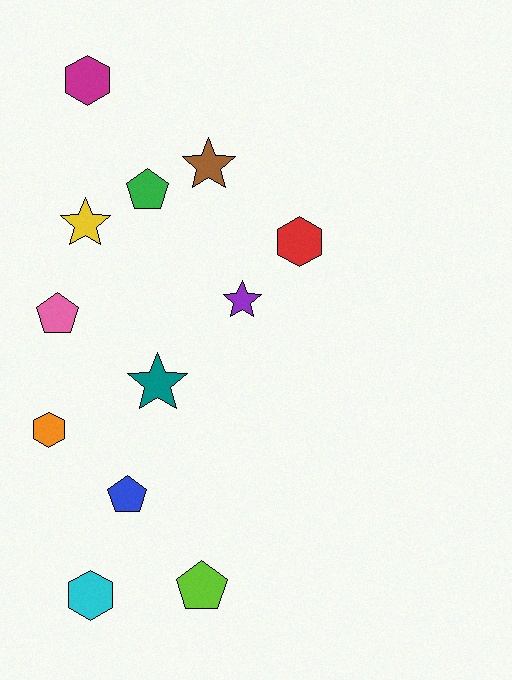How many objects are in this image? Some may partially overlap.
There are 12 objects.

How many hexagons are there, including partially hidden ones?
There are 4 hexagons.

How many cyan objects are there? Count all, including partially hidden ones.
There is 1 cyan object.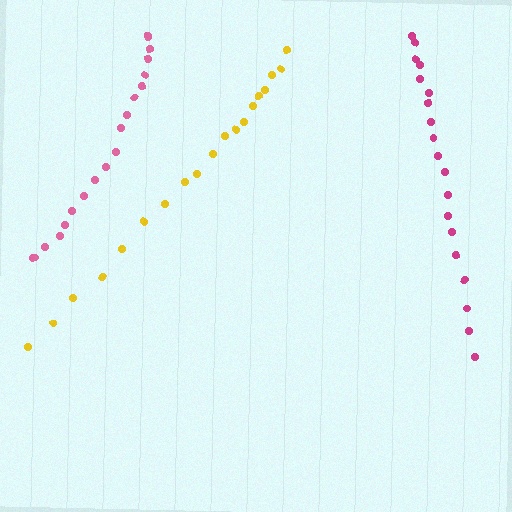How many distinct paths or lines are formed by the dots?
There are 3 distinct paths.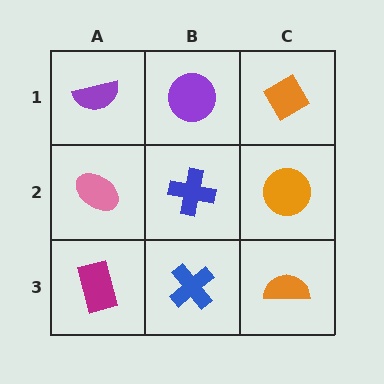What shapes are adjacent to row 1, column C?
An orange circle (row 2, column C), a purple circle (row 1, column B).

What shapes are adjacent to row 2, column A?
A purple semicircle (row 1, column A), a magenta rectangle (row 3, column A), a blue cross (row 2, column B).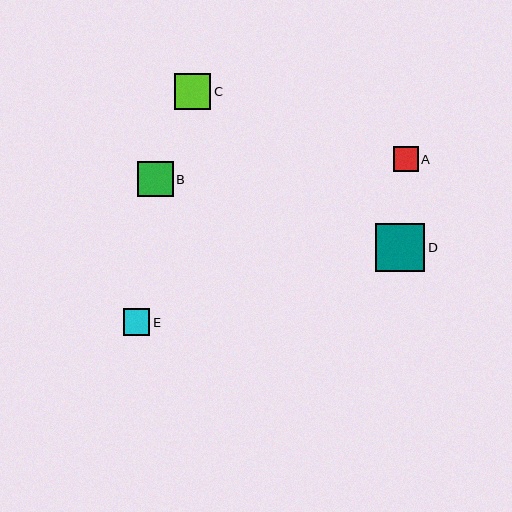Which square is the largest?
Square D is the largest with a size of approximately 49 pixels.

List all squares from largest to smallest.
From largest to smallest: D, C, B, E, A.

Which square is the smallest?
Square A is the smallest with a size of approximately 24 pixels.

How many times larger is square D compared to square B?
Square D is approximately 1.4 times the size of square B.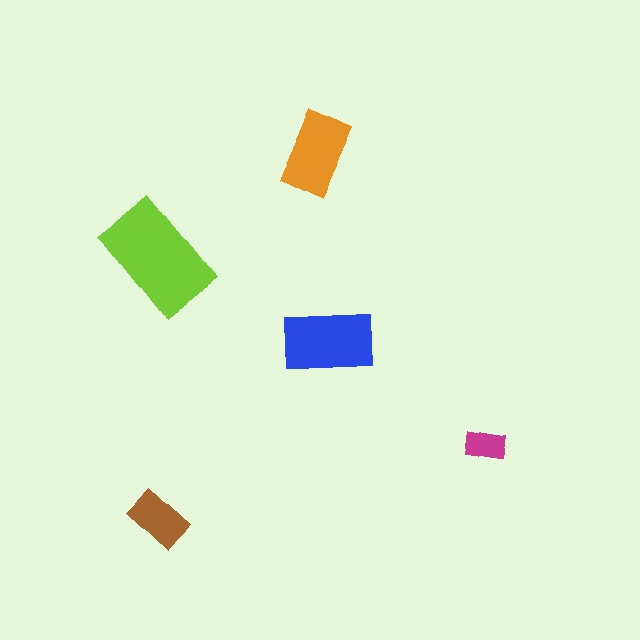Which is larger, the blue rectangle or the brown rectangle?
The blue one.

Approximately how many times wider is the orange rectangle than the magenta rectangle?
About 2 times wider.